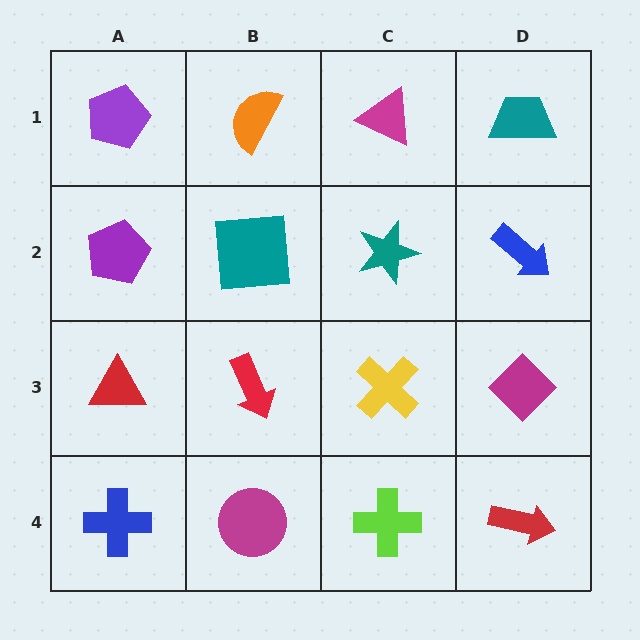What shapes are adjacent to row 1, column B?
A teal square (row 2, column B), a purple pentagon (row 1, column A), a magenta triangle (row 1, column C).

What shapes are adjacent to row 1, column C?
A teal star (row 2, column C), an orange semicircle (row 1, column B), a teal trapezoid (row 1, column D).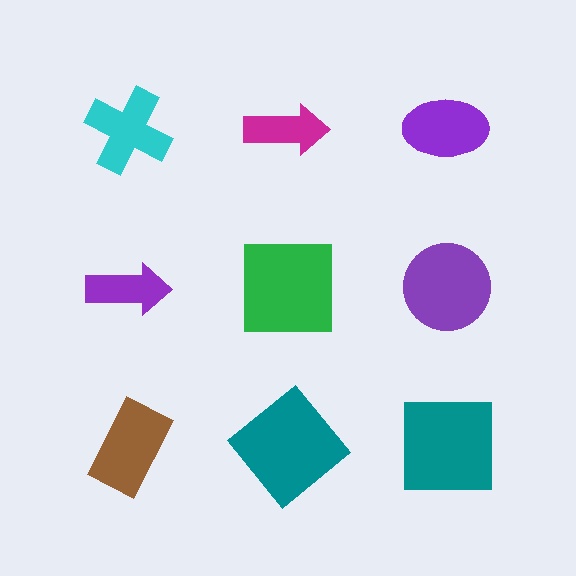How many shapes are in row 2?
3 shapes.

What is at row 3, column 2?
A teal diamond.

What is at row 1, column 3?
A purple ellipse.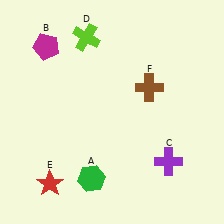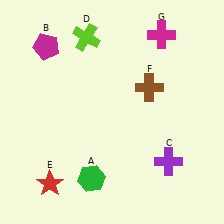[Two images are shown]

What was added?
A magenta cross (G) was added in Image 2.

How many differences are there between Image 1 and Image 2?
There is 1 difference between the two images.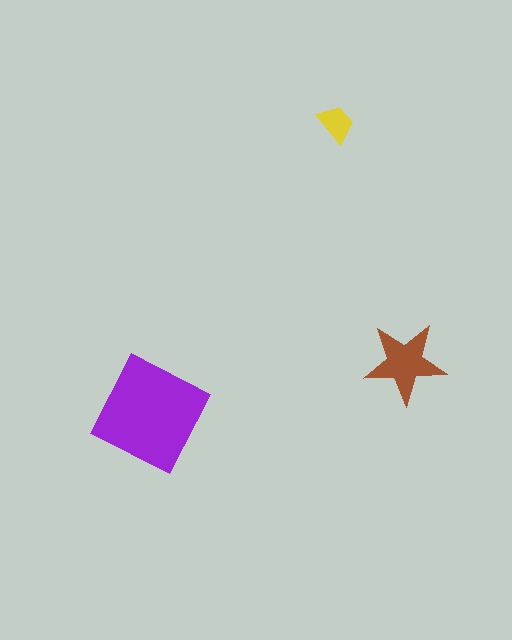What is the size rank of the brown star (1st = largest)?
2nd.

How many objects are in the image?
There are 3 objects in the image.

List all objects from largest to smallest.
The purple diamond, the brown star, the yellow trapezoid.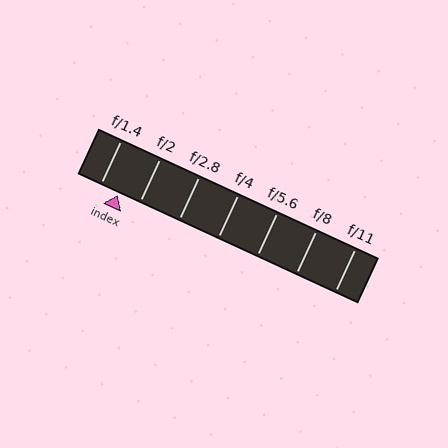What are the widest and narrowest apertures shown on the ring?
The widest aperture shown is f/1.4 and the narrowest is f/11.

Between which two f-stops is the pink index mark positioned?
The index mark is between f/1.4 and f/2.